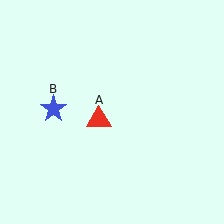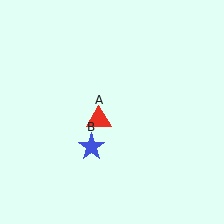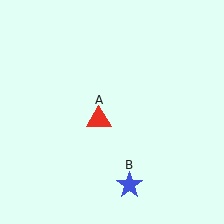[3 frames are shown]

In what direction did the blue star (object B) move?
The blue star (object B) moved down and to the right.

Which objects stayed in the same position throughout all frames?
Red triangle (object A) remained stationary.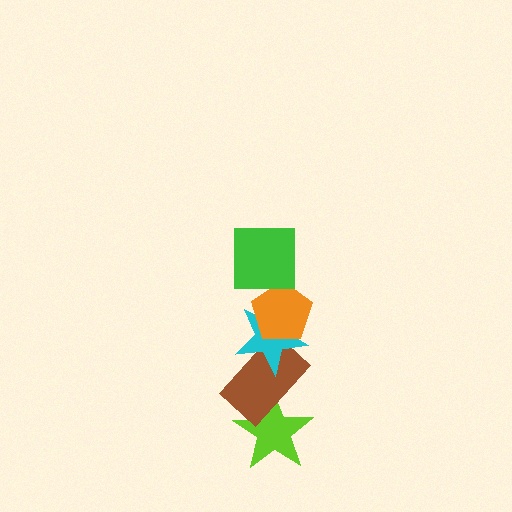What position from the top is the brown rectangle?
The brown rectangle is 4th from the top.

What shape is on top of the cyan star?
The orange pentagon is on top of the cyan star.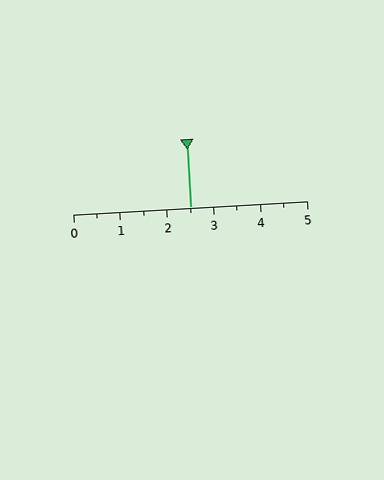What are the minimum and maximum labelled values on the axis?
The axis runs from 0 to 5.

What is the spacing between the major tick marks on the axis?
The major ticks are spaced 1 apart.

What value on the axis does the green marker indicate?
The marker indicates approximately 2.5.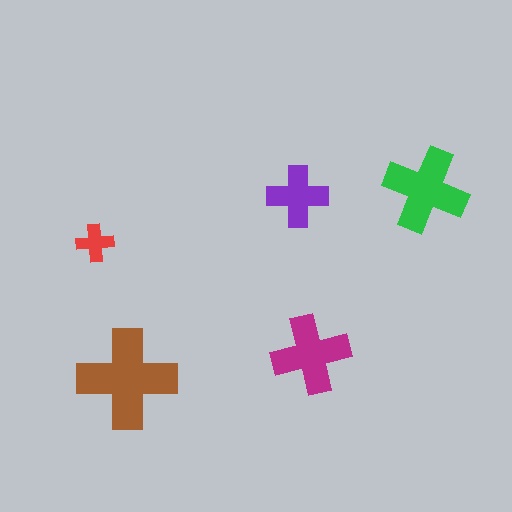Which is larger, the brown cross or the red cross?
The brown one.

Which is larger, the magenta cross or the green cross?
The green one.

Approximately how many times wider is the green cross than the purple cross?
About 1.5 times wider.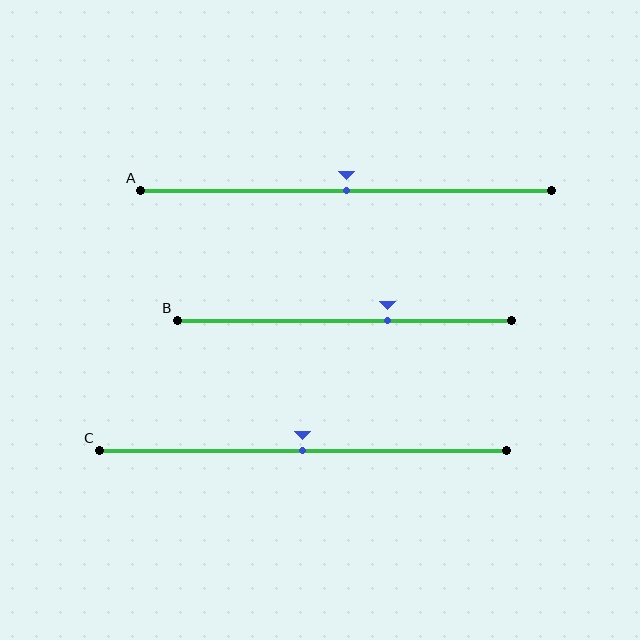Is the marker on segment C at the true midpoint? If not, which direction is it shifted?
Yes, the marker on segment C is at the true midpoint.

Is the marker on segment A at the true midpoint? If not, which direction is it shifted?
Yes, the marker on segment A is at the true midpoint.